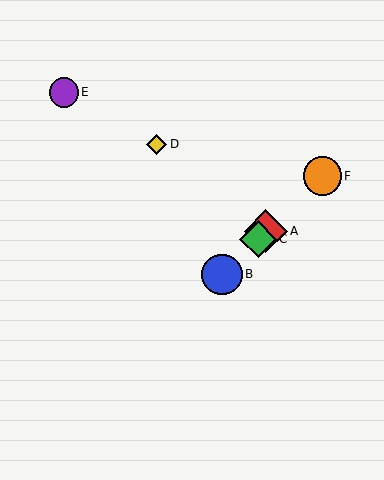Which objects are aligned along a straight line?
Objects A, B, C, F are aligned along a straight line.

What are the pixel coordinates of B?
Object B is at (222, 274).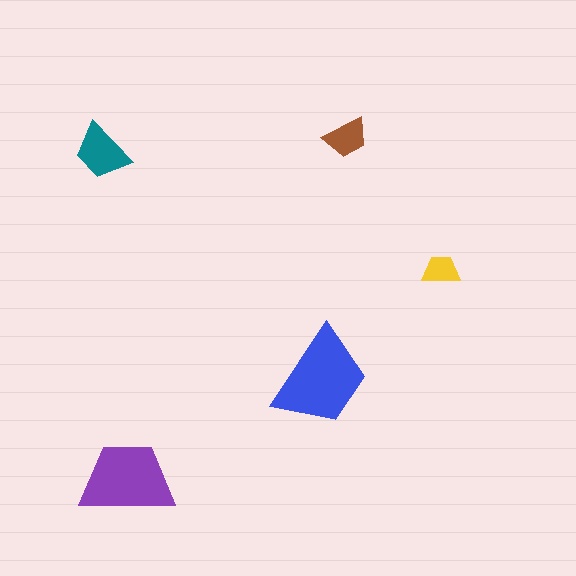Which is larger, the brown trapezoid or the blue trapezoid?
The blue one.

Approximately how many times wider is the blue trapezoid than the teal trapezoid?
About 2 times wider.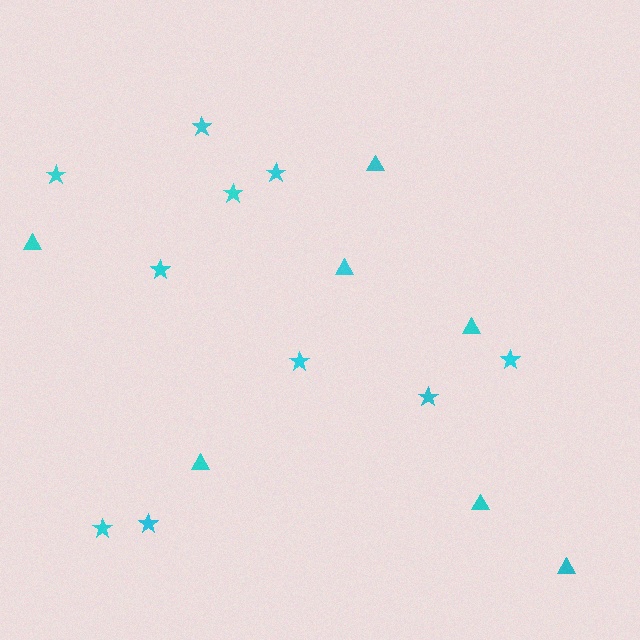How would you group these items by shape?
There are 2 groups: one group of stars (10) and one group of triangles (7).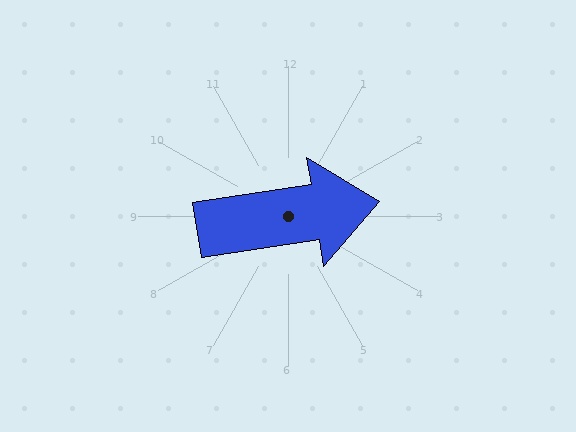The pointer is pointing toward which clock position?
Roughly 3 o'clock.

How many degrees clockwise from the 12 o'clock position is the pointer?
Approximately 81 degrees.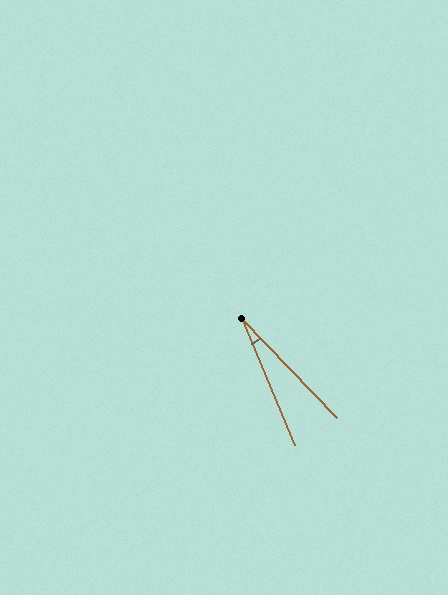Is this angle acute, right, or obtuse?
It is acute.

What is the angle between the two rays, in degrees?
Approximately 21 degrees.